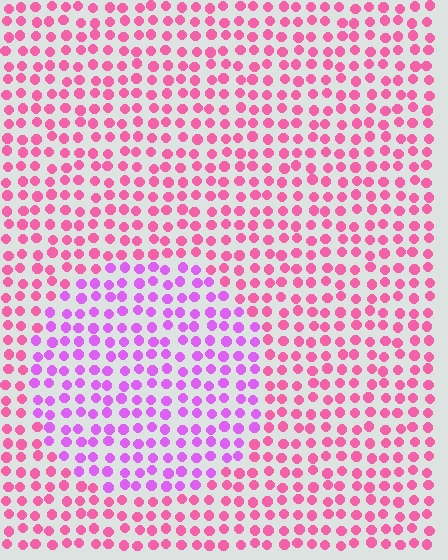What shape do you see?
I see a circle.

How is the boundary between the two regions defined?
The boundary is defined purely by a slight shift in hue (about 40 degrees). Spacing, size, and orientation are identical on both sides.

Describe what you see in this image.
The image is filled with small pink elements in a uniform arrangement. A circle-shaped region is visible where the elements are tinted to a slightly different hue, forming a subtle color boundary.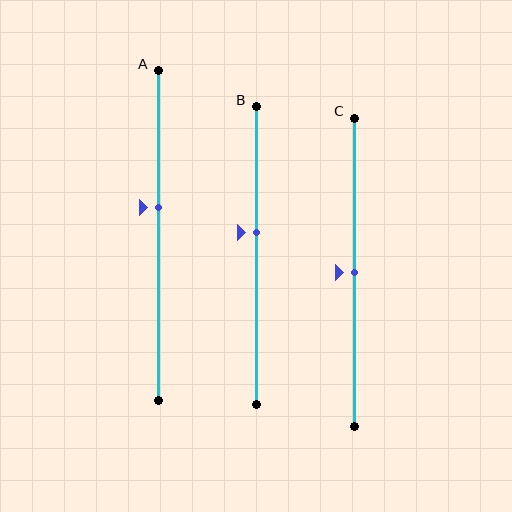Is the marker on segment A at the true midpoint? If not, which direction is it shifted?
No, the marker on segment A is shifted upward by about 8% of the segment length.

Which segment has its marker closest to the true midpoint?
Segment C has its marker closest to the true midpoint.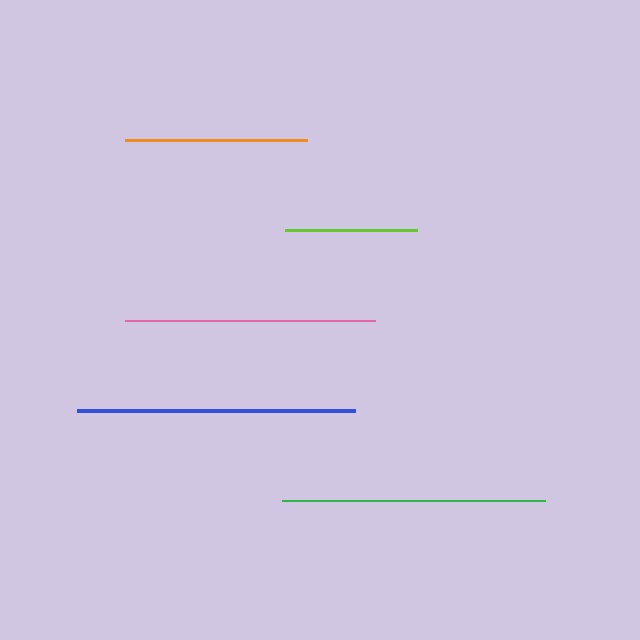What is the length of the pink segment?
The pink segment is approximately 250 pixels long.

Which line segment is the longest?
The blue line is the longest at approximately 277 pixels.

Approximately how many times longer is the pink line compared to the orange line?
The pink line is approximately 1.4 times the length of the orange line.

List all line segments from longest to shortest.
From longest to shortest: blue, green, pink, orange, lime.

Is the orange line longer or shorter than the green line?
The green line is longer than the orange line.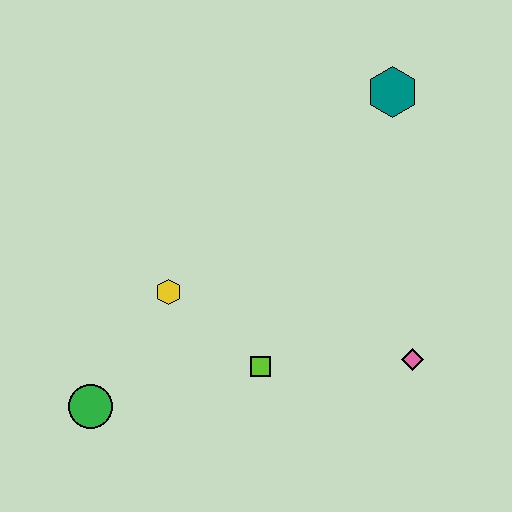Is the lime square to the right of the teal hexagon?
No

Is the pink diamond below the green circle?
No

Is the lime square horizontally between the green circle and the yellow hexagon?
No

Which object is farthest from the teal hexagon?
The green circle is farthest from the teal hexagon.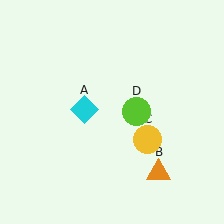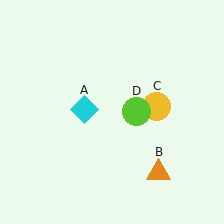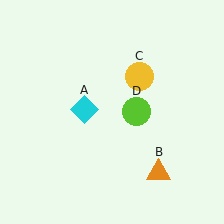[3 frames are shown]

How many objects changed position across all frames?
1 object changed position: yellow circle (object C).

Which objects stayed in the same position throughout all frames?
Cyan diamond (object A) and orange triangle (object B) and lime circle (object D) remained stationary.